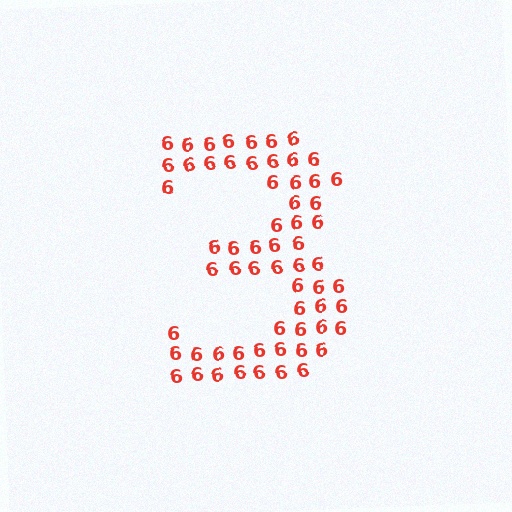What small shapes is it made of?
It is made of small digit 6's.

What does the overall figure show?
The overall figure shows the digit 3.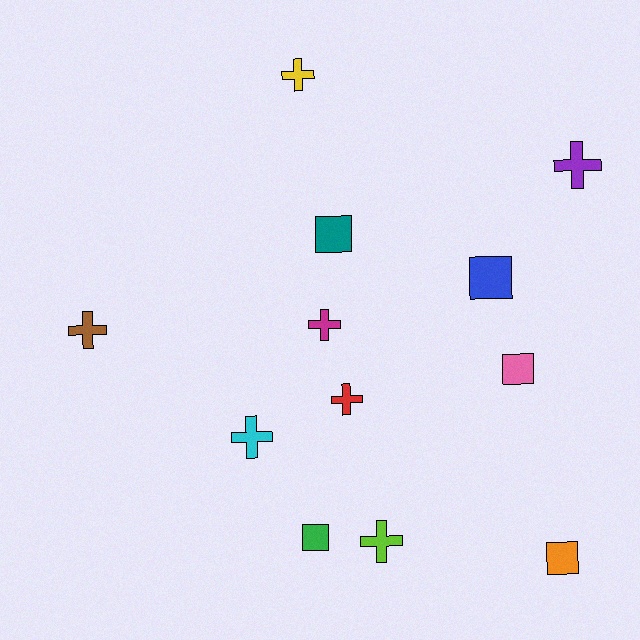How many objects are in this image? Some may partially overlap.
There are 12 objects.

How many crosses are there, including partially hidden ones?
There are 7 crosses.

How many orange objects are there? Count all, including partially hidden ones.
There is 1 orange object.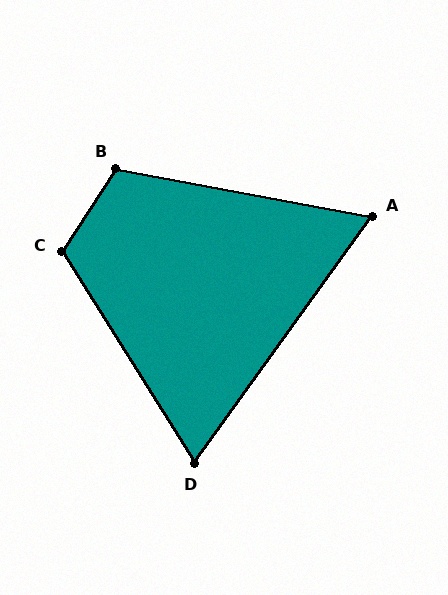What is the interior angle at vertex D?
Approximately 68 degrees (acute).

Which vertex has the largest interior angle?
C, at approximately 115 degrees.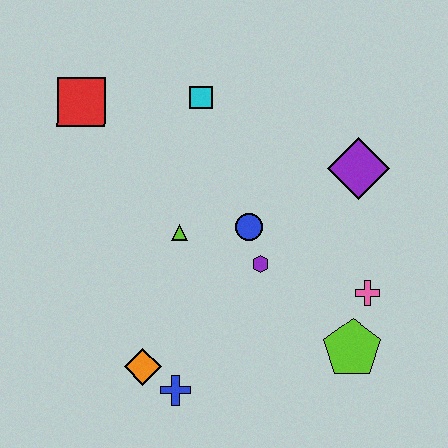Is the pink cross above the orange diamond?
Yes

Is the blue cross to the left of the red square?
No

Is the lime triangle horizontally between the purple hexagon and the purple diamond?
No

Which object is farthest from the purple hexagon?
The red square is farthest from the purple hexagon.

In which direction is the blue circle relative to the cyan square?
The blue circle is below the cyan square.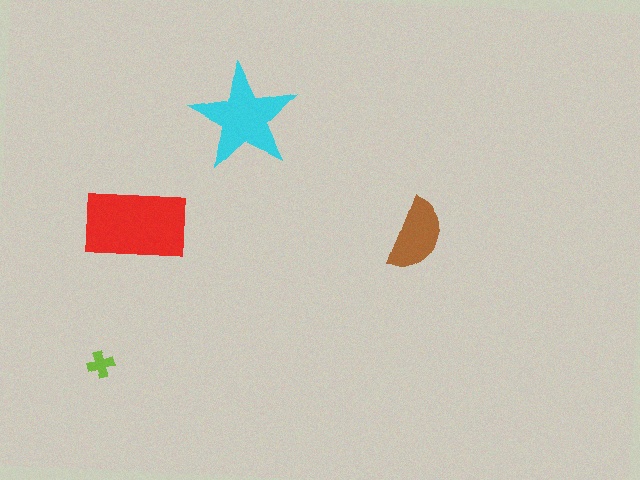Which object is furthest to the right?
The brown semicircle is rightmost.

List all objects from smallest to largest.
The lime cross, the brown semicircle, the cyan star, the red rectangle.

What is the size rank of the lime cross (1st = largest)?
4th.